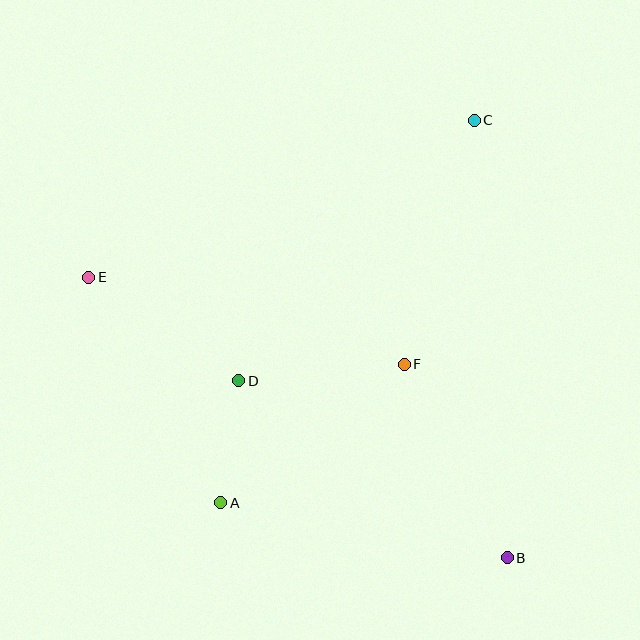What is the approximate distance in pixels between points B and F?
The distance between B and F is approximately 219 pixels.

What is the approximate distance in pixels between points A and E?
The distance between A and E is approximately 261 pixels.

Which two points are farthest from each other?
Points B and E are farthest from each other.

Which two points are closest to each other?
Points A and D are closest to each other.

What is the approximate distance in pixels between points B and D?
The distance between B and D is approximately 322 pixels.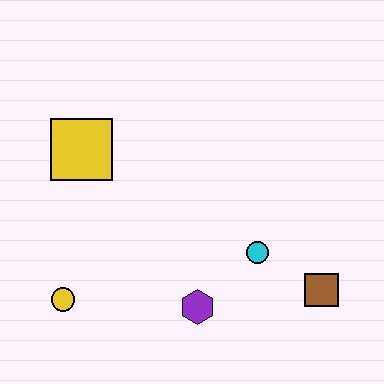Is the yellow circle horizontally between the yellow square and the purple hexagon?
No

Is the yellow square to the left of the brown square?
Yes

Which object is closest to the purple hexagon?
The cyan circle is closest to the purple hexagon.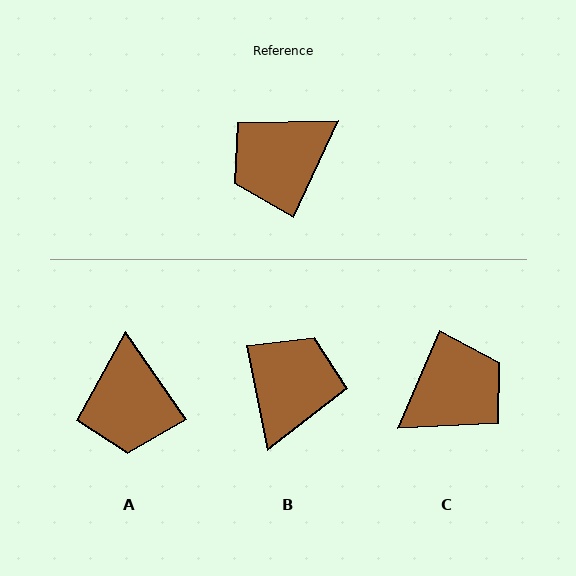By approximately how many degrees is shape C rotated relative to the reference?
Approximately 179 degrees clockwise.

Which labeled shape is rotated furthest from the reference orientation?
C, about 179 degrees away.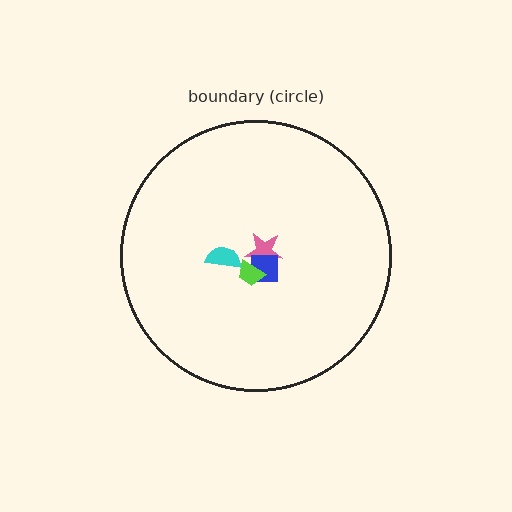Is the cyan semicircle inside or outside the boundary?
Inside.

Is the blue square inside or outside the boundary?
Inside.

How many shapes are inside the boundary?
4 inside, 0 outside.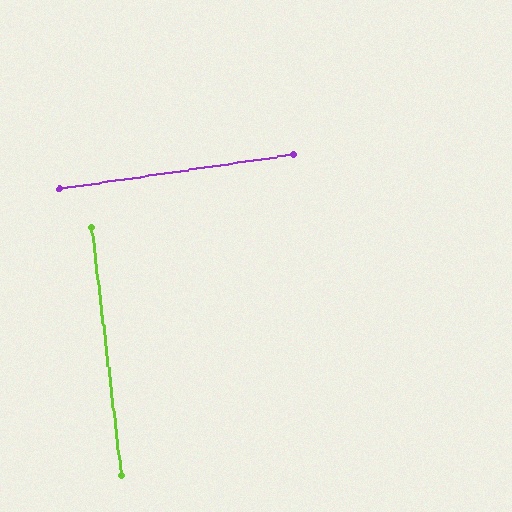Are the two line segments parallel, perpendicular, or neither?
Perpendicular — they meet at approximately 88°.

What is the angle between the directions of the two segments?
Approximately 88 degrees.